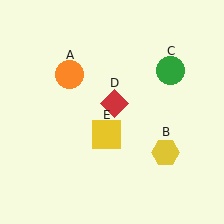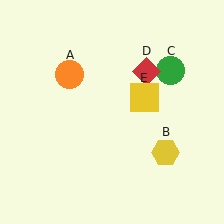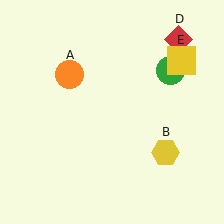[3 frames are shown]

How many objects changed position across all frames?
2 objects changed position: red diamond (object D), yellow square (object E).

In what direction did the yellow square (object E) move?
The yellow square (object E) moved up and to the right.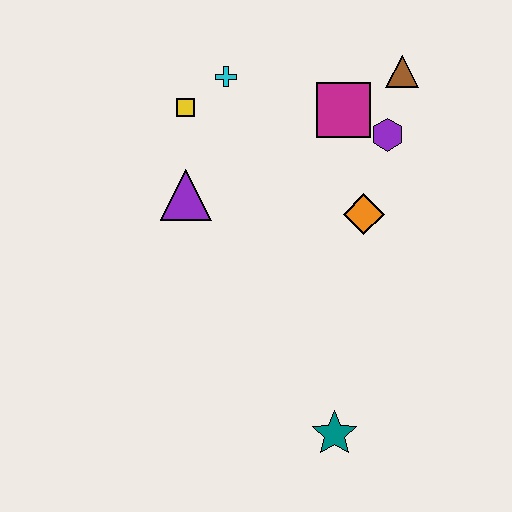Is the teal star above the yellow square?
No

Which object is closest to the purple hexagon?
The magenta square is closest to the purple hexagon.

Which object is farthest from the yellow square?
The teal star is farthest from the yellow square.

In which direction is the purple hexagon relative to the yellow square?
The purple hexagon is to the right of the yellow square.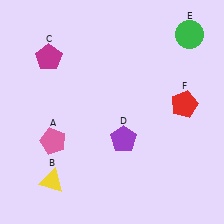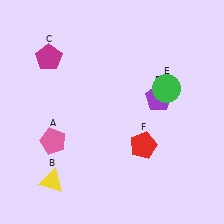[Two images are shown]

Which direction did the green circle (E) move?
The green circle (E) moved down.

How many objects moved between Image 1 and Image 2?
3 objects moved between the two images.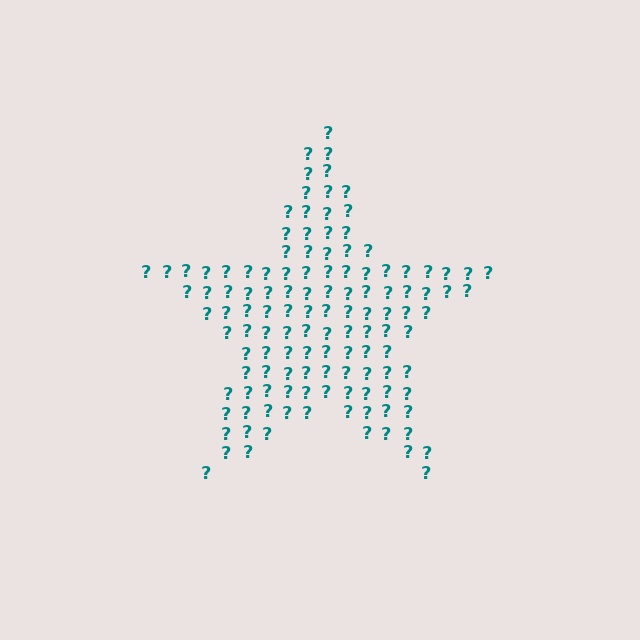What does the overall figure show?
The overall figure shows a star.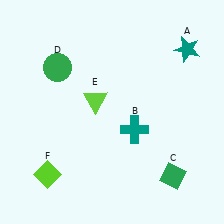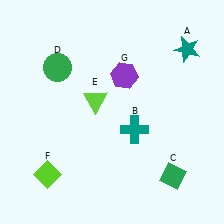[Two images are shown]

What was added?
A purple hexagon (G) was added in Image 2.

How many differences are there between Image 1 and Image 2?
There is 1 difference between the two images.